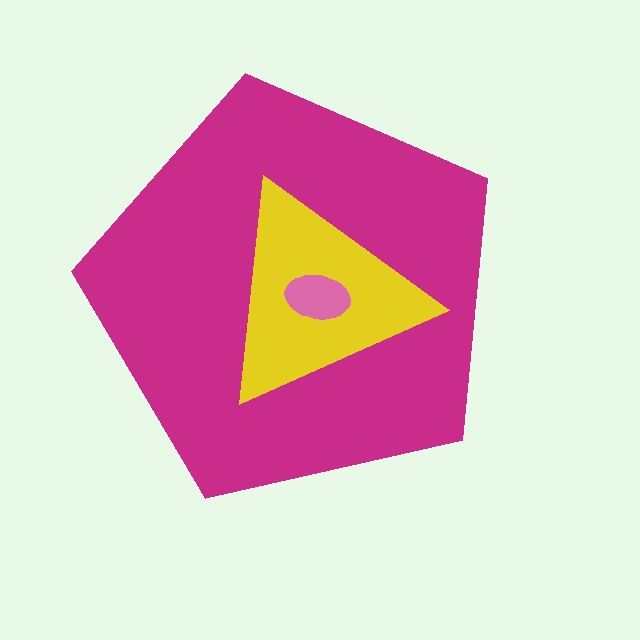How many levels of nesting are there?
3.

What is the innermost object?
The pink ellipse.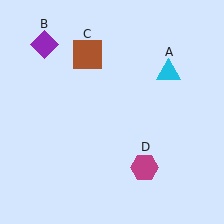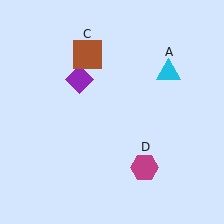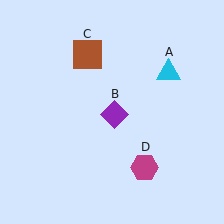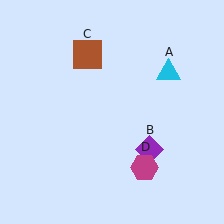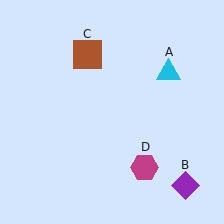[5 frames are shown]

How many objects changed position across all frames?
1 object changed position: purple diamond (object B).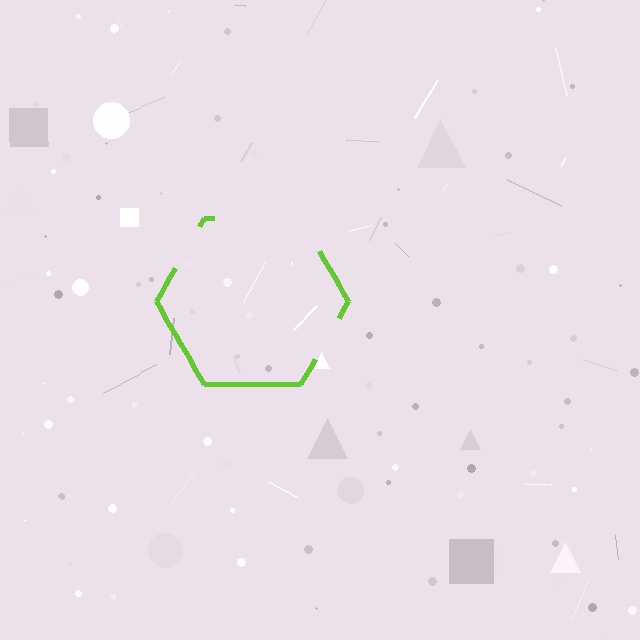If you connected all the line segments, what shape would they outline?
They would outline a hexagon.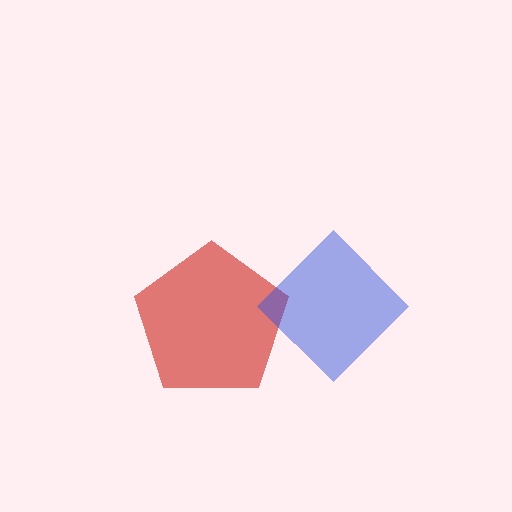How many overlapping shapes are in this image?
There are 2 overlapping shapes in the image.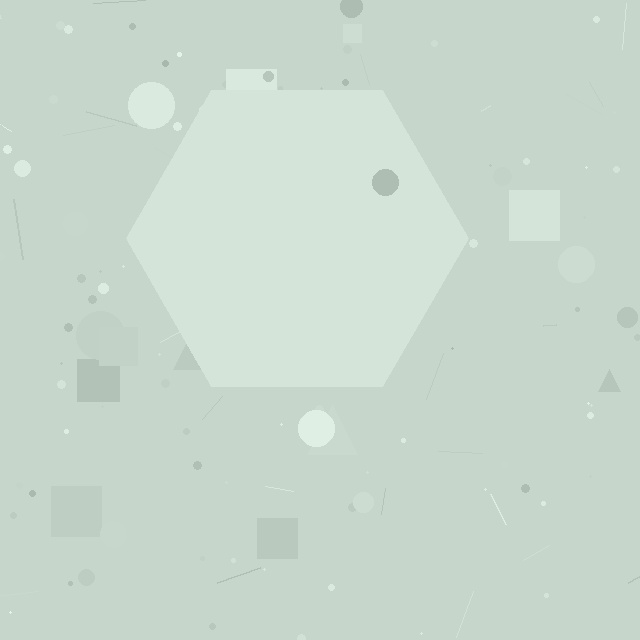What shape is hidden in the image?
A hexagon is hidden in the image.